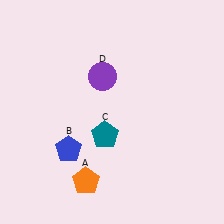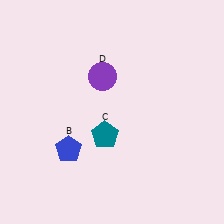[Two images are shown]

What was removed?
The orange pentagon (A) was removed in Image 2.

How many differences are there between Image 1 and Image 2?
There is 1 difference between the two images.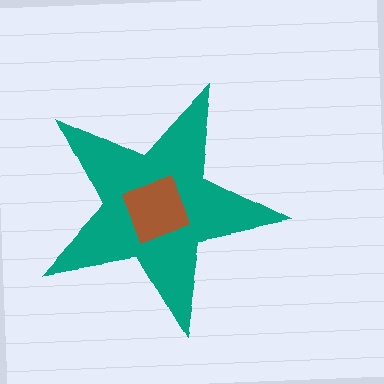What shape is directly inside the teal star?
The brown diamond.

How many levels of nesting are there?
2.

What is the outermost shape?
The teal star.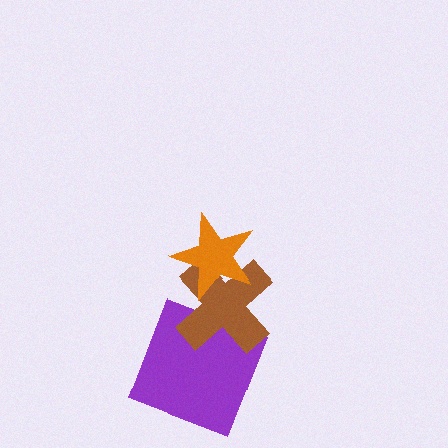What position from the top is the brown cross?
The brown cross is 2nd from the top.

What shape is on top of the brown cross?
The orange star is on top of the brown cross.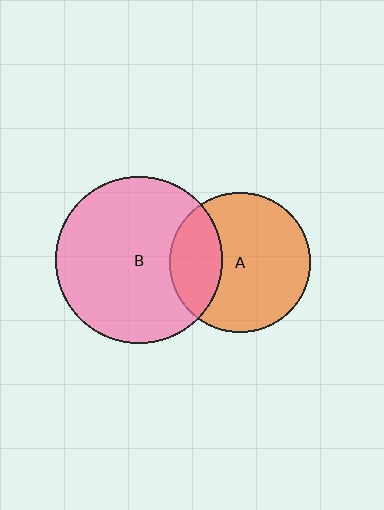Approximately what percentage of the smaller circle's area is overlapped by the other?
Approximately 25%.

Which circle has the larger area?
Circle B (pink).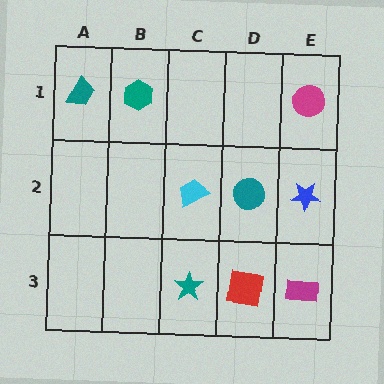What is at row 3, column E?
A magenta rectangle.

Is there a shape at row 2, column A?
No, that cell is empty.